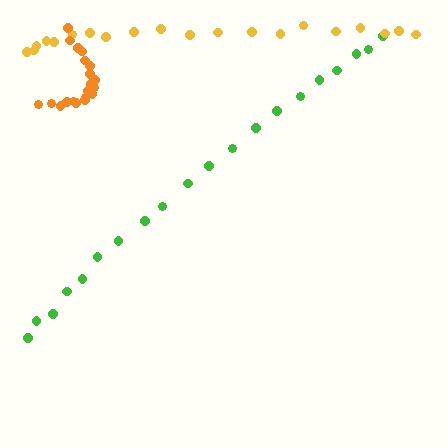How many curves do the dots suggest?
There are 3 distinct paths.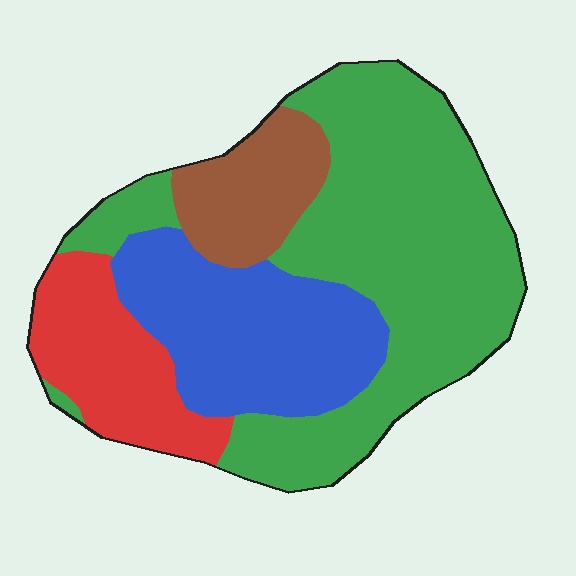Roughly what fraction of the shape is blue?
Blue takes up less than a quarter of the shape.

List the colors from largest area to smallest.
From largest to smallest: green, blue, red, brown.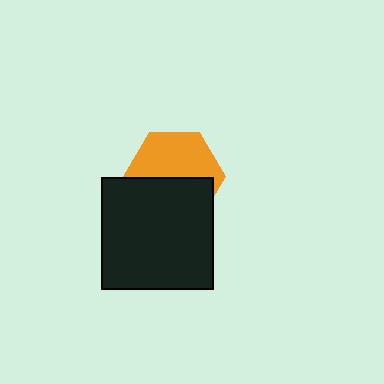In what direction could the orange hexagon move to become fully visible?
The orange hexagon could move up. That would shift it out from behind the black square entirely.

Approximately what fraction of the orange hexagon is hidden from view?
Roughly 47% of the orange hexagon is hidden behind the black square.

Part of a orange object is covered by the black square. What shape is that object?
It is a hexagon.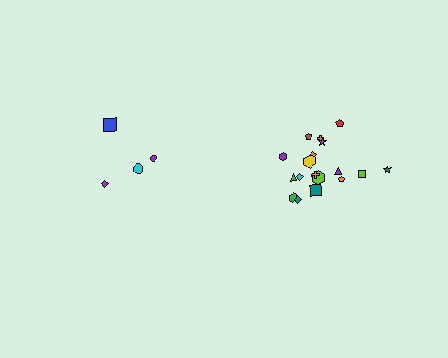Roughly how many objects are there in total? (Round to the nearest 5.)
Roughly 20 objects in total.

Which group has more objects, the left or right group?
The right group.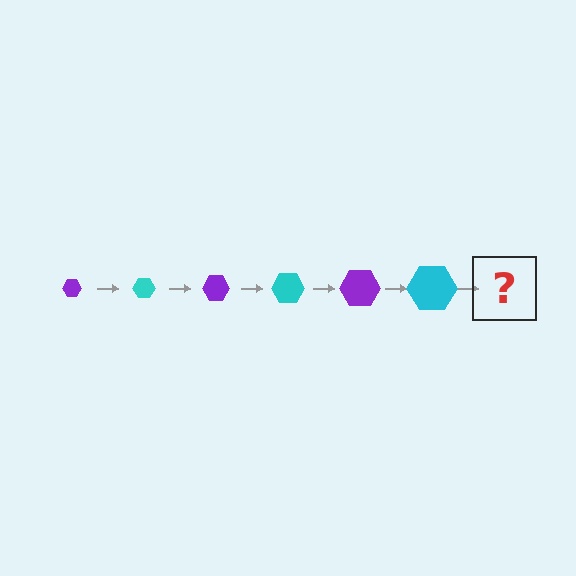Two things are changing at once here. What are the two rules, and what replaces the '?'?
The two rules are that the hexagon grows larger each step and the color cycles through purple and cyan. The '?' should be a purple hexagon, larger than the previous one.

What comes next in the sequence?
The next element should be a purple hexagon, larger than the previous one.